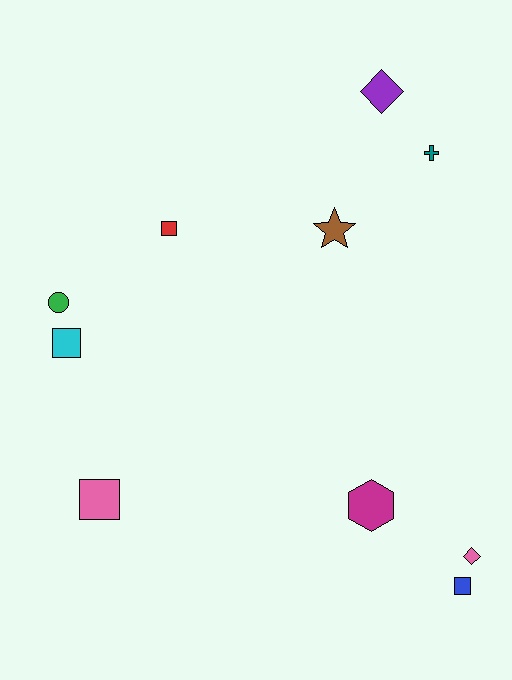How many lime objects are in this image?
There are no lime objects.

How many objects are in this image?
There are 10 objects.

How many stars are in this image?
There is 1 star.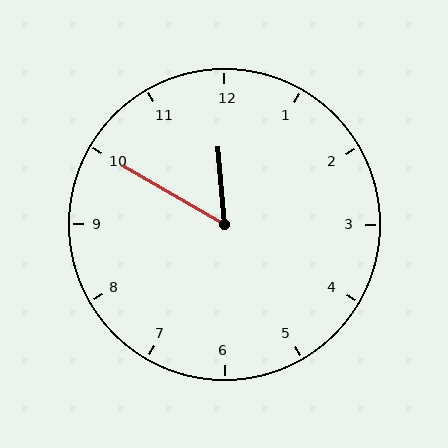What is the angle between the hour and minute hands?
Approximately 55 degrees.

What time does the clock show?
11:50.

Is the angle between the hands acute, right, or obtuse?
It is acute.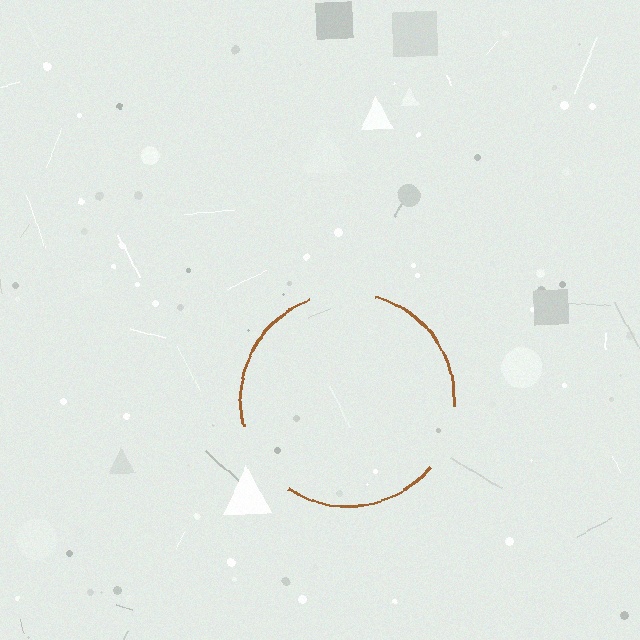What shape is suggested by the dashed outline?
The dashed outline suggests a circle.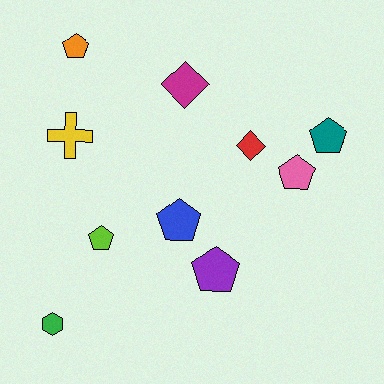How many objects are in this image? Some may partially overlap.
There are 10 objects.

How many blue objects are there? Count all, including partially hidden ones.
There is 1 blue object.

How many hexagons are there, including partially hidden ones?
There is 1 hexagon.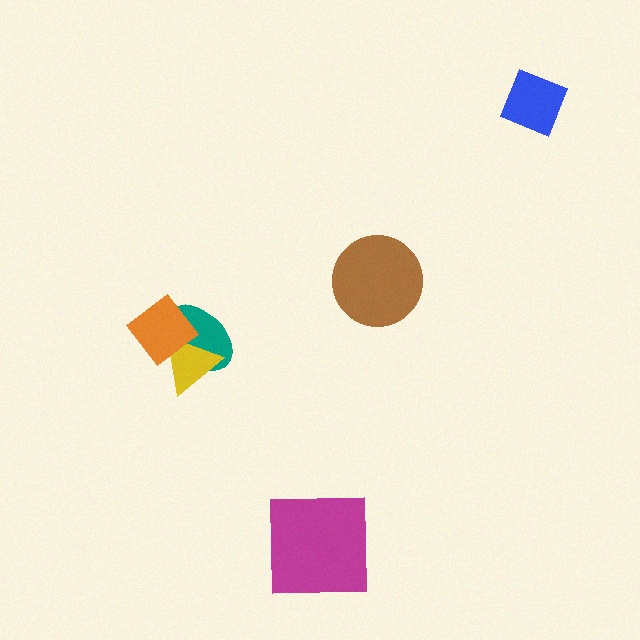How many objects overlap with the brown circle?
0 objects overlap with the brown circle.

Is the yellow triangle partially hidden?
Yes, it is partially covered by another shape.